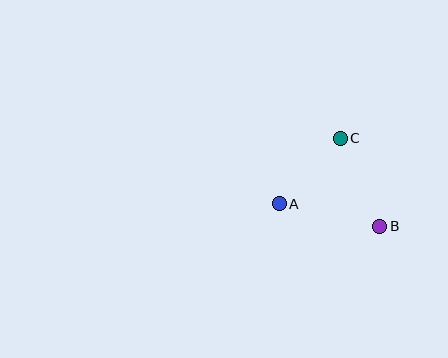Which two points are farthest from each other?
Points A and B are farthest from each other.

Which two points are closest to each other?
Points A and C are closest to each other.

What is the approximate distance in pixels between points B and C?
The distance between B and C is approximately 96 pixels.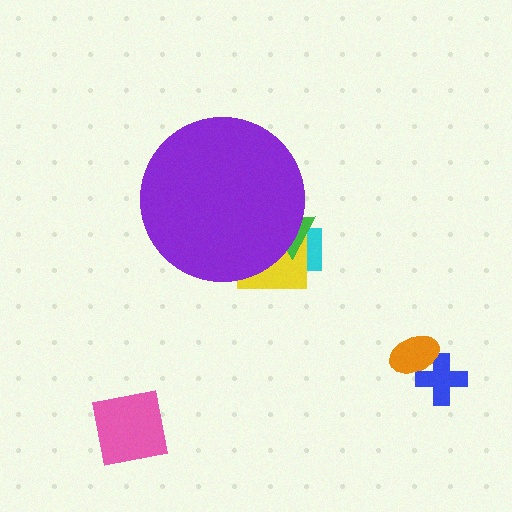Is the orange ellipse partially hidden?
No, the orange ellipse is fully visible.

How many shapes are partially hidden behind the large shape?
3 shapes are partially hidden.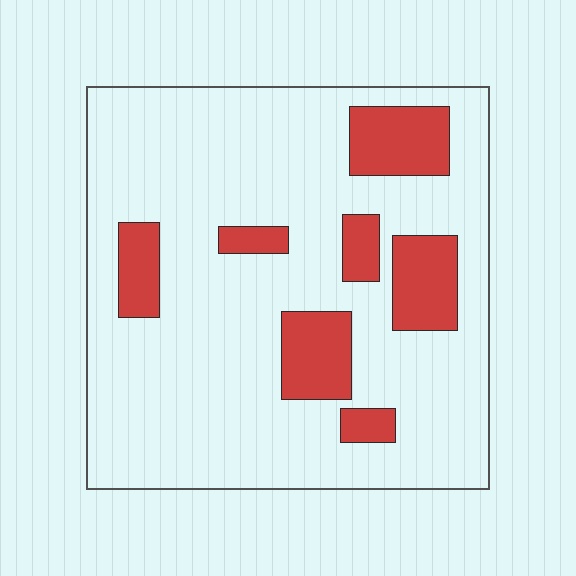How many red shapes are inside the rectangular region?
7.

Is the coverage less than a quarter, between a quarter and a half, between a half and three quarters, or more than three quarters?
Less than a quarter.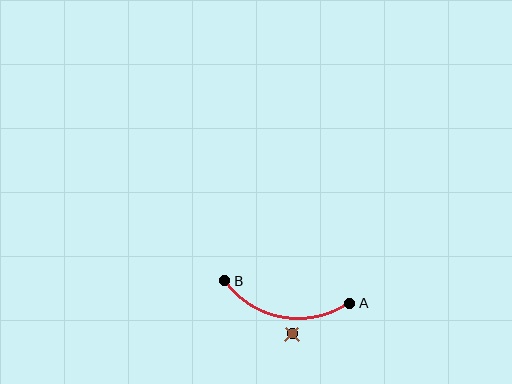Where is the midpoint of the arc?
The arc midpoint is the point on the curve farthest from the straight line joining A and B. It sits below that line.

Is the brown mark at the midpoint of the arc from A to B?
No — the brown mark does not lie on the arc at all. It sits slightly outside the curve.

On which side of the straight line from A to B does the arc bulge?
The arc bulges below the straight line connecting A and B.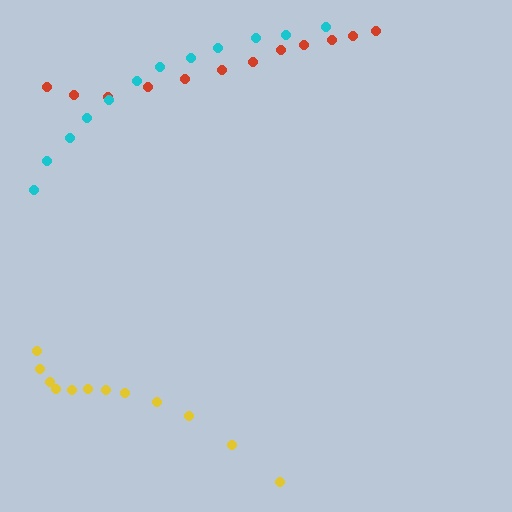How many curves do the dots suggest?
There are 3 distinct paths.